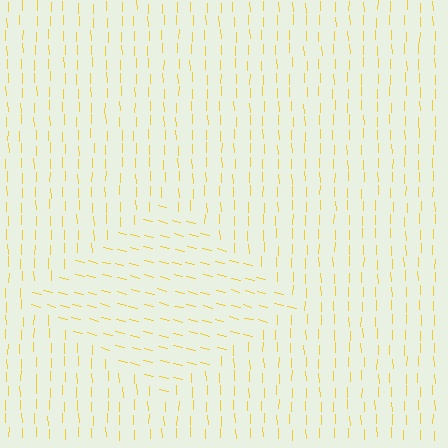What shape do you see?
I see a diamond.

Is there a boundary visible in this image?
Yes, there is a texture boundary formed by a change in line orientation.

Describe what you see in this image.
The image is filled with small yellow line segments. A diamond region in the image has lines oriented differently from the surrounding lines, creating a visible texture boundary.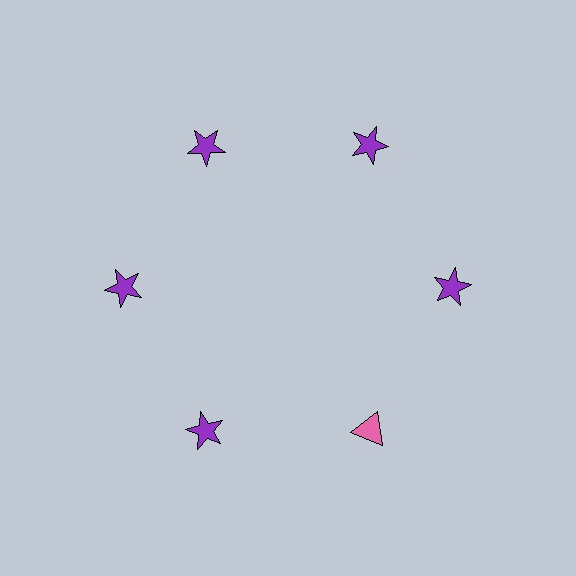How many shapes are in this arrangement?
There are 6 shapes arranged in a ring pattern.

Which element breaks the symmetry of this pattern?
The pink triangle at roughly the 5 o'clock position breaks the symmetry. All other shapes are purple stars.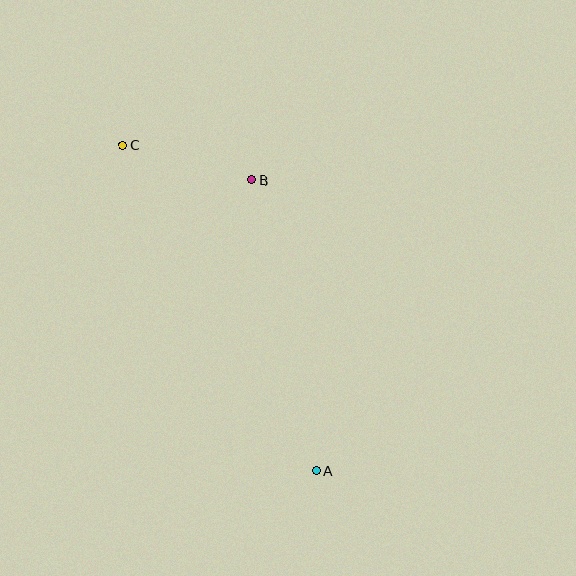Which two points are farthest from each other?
Points A and C are farthest from each other.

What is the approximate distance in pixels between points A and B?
The distance between A and B is approximately 297 pixels.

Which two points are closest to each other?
Points B and C are closest to each other.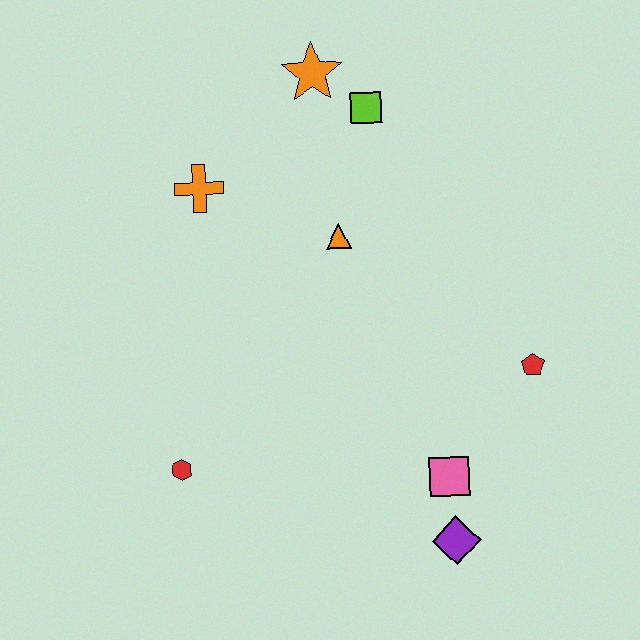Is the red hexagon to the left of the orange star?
Yes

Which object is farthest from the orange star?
The purple diamond is farthest from the orange star.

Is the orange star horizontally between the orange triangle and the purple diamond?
No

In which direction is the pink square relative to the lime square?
The pink square is below the lime square.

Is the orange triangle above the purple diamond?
Yes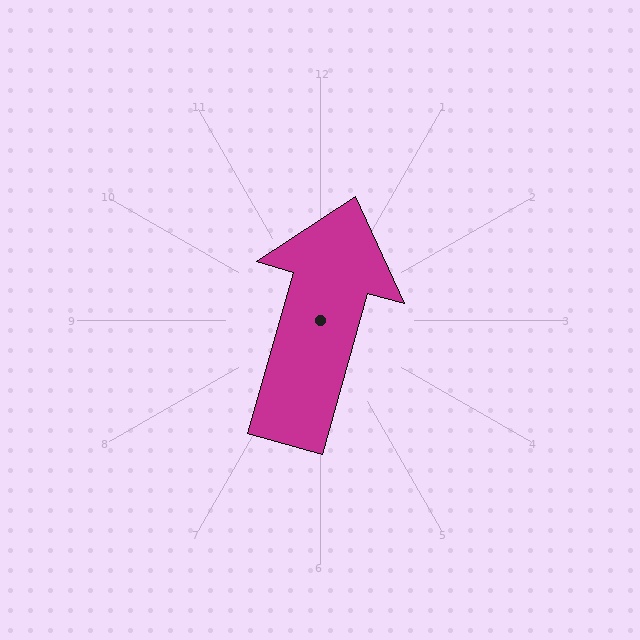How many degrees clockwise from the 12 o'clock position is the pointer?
Approximately 16 degrees.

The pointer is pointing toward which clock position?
Roughly 1 o'clock.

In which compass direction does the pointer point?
North.